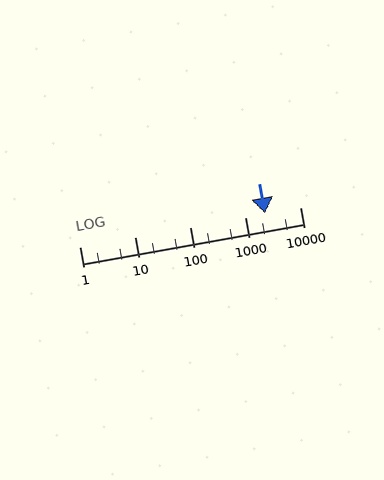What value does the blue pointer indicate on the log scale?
The pointer indicates approximately 2300.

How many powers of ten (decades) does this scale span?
The scale spans 4 decades, from 1 to 10000.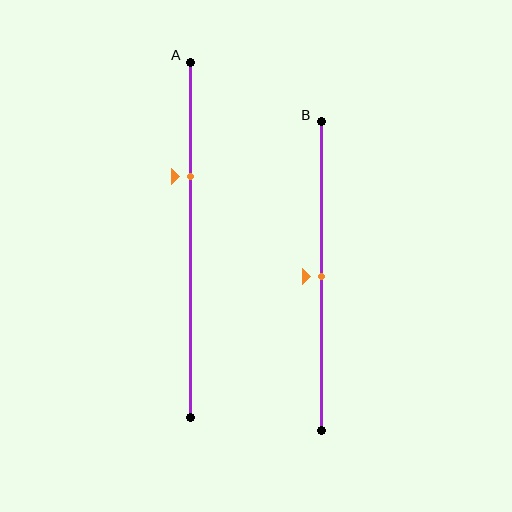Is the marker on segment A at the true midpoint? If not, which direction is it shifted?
No, the marker on segment A is shifted upward by about 18% of the segment length.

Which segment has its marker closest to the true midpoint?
Segment B has its marker closest to the true midpoint.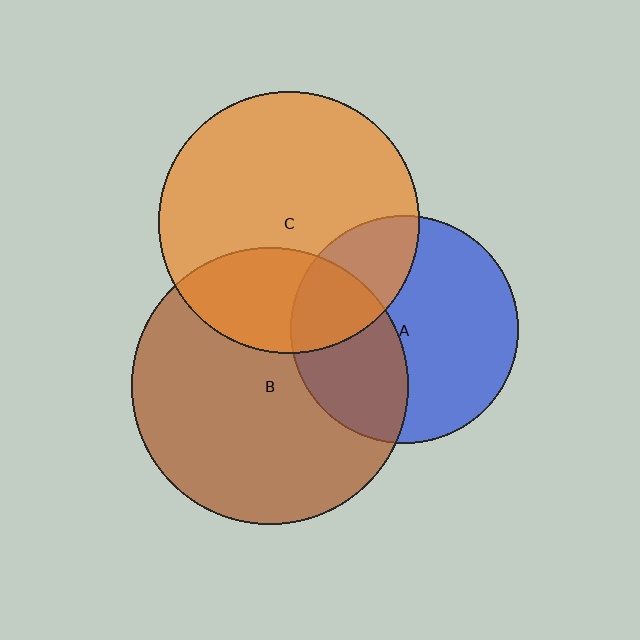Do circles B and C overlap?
Yes.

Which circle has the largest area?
Circle B (brown).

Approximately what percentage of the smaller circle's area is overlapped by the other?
Approximately 30%.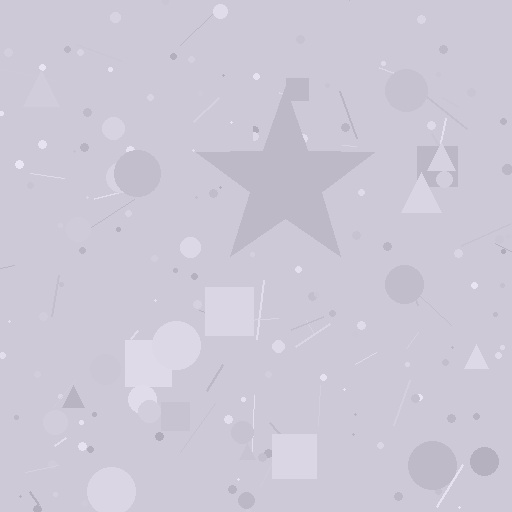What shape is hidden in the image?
A star is hidden in the image.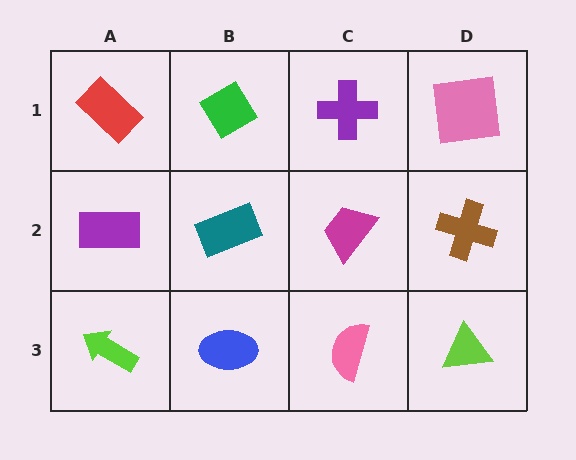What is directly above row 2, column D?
A pink square.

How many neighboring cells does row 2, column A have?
3.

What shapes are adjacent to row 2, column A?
A red rectangle (row 1, column A), a lime arrow (row 3, column A), a teal rectangle (row 2, column B).